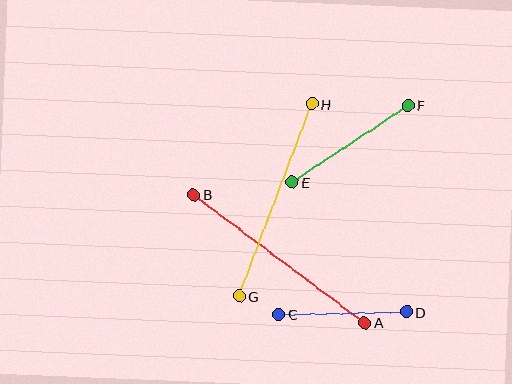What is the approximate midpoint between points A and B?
The midpoint is at approximately (279, 259) pixels.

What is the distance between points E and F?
The distance is approximately 139 pixels.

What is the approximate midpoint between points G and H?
The midpoint is at approximately (276, 200) pixels.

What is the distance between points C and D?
The distance is approximately 128 pixels.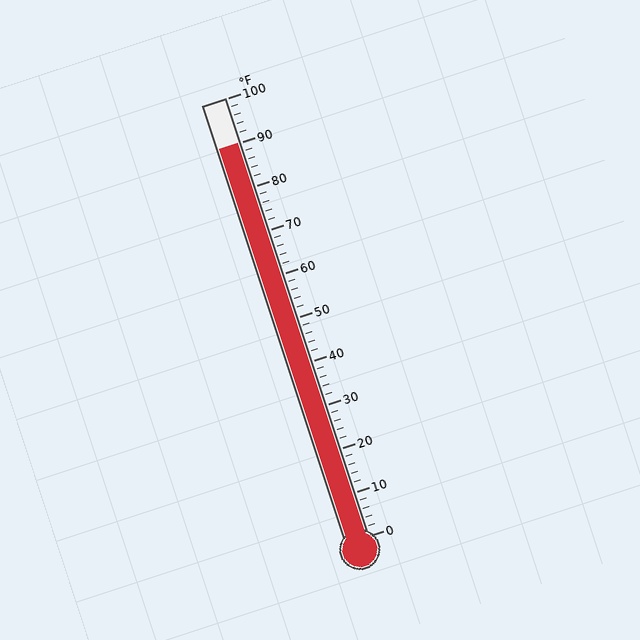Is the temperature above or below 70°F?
The temperature is above 70°F.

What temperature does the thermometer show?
The thermometer shows approximately 90°F.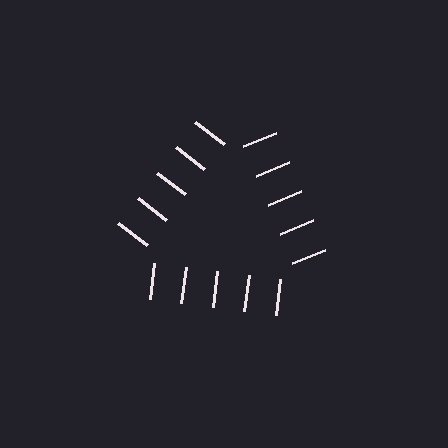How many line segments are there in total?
15 — 5 along each of the 3 edges.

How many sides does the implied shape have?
3 sides — the line-ends trace a triangle.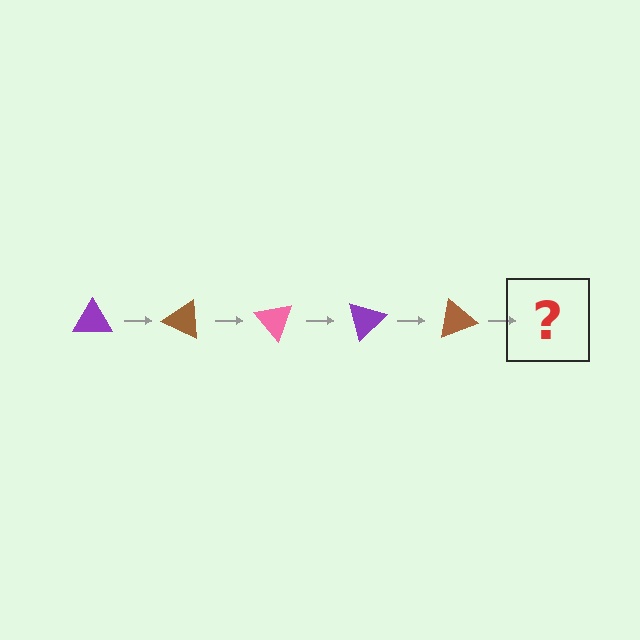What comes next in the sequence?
The next element should be a pink triangle, rotated 125 degrees from the start.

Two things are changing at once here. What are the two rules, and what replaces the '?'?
The two rules are that it rotates 25 degrees each step and the color cycles through purple, brown, and pink. The '?' should be a pink triangle, rotated 125 degrees from the start.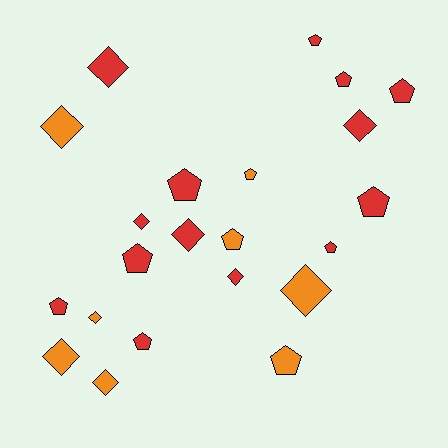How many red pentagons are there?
There are 9 red pentagons.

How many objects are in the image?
There are 22 objects.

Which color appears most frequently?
Red, with 14 objects.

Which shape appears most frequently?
Pentagon, with 12 objects.